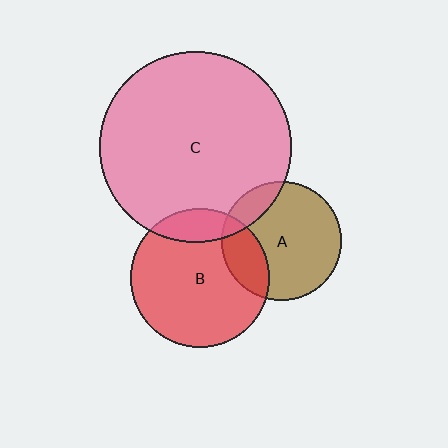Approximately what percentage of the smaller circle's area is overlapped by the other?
Approximately 20%.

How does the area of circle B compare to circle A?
Approximately 1.4 times.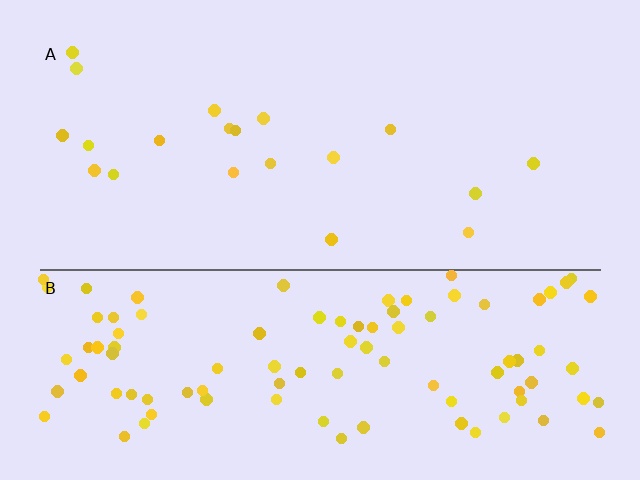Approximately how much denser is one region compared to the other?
Approximately 5.2× — region B over region A.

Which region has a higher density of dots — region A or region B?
B (the bottom).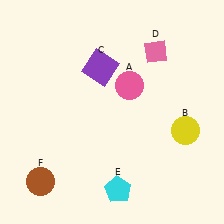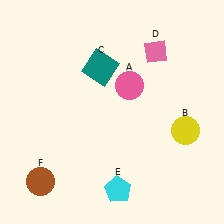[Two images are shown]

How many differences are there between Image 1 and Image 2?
There is 1 difference between the two images.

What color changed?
The square (C) changed from purple in Image 1 to teal in Image 2.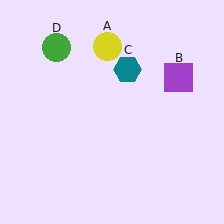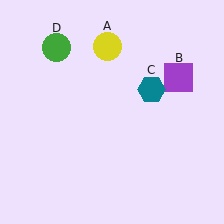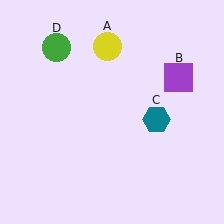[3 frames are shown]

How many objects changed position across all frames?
1 object changed position: teal hexagon (object C).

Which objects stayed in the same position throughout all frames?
Yellow circle (object A) and purple square (object B) and green circle (object D) remained stationary.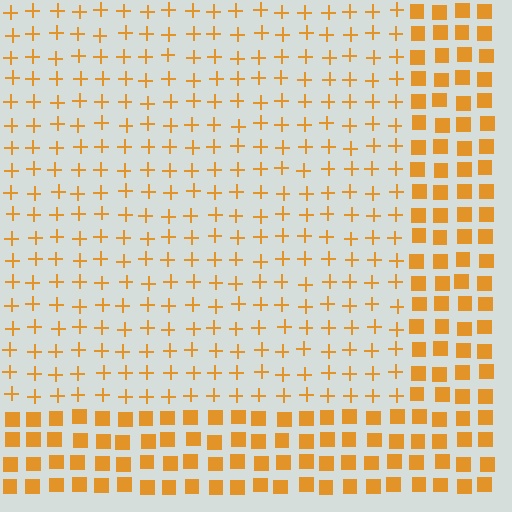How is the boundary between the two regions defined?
The boundary is defined by a change in element shape: plus signs inside vs. squares outside. All elements share the same color and spacing.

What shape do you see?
I see a rectangle.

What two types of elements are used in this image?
The image uses plus signs inside the rectangle region and squares outside it.